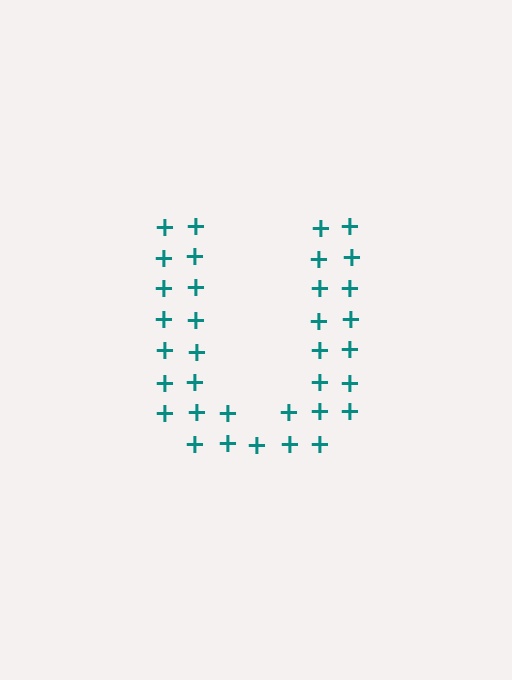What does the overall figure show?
The overall figure shows the letter U.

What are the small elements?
The small elements are plus signs.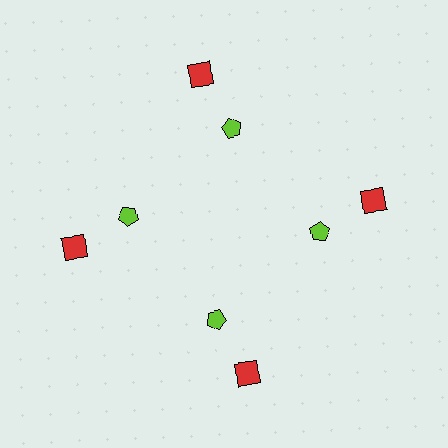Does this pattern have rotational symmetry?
Yes, this pattern has 4-fold rotational symmetry. It looks the same after rotating 90 degrees around the center.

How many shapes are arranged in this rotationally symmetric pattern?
There are 8 shapes, arranged in 4 groups of 2.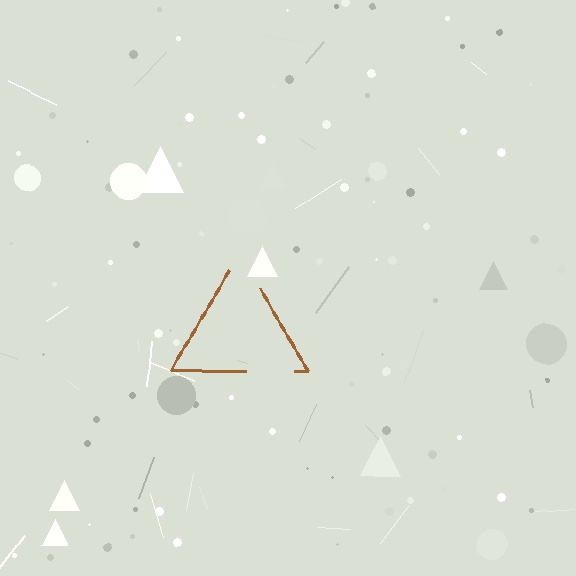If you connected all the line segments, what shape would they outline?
They would outline a triangle.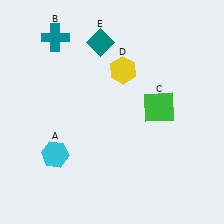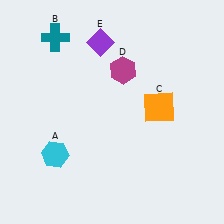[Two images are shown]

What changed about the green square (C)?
In Image 1, C is green. In Image 2, it changed to orange.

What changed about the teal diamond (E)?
In Image 1, E is teal. In Image 2, it changed to purple.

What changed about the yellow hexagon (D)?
In Image 1, D is yellow. In Image 2, it changed to magenta.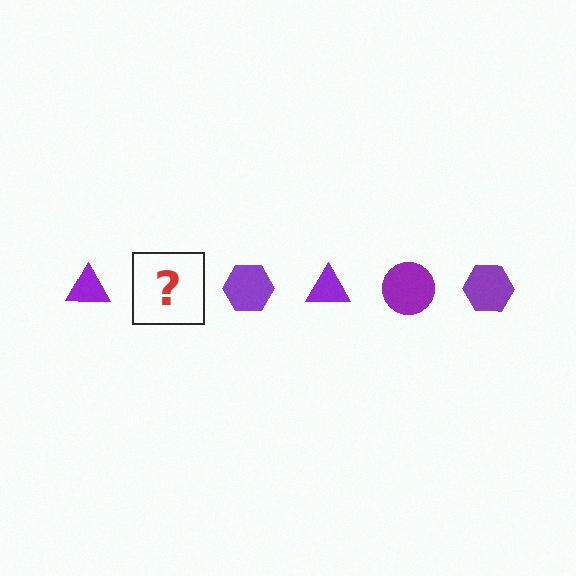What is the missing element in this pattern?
The missing element is a purple circle.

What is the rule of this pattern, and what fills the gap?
The rule is that the pattern cycles through triangle, circle, hexagon shapes in purple. The gap should be filled with a purple circle.